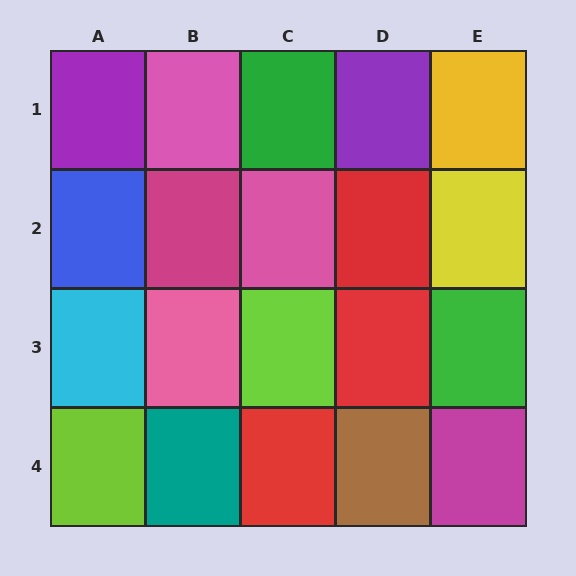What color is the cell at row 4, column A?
Lime.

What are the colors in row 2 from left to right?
Blue, magenta, pink, red, yellow.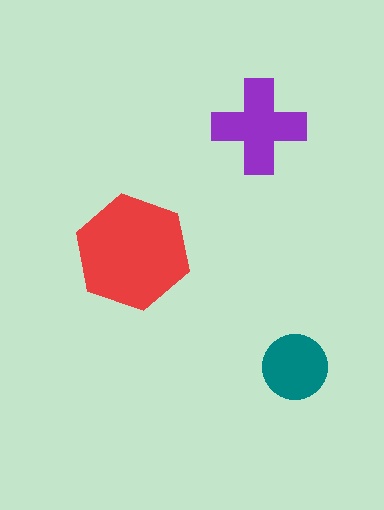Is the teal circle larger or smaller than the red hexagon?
Smaller.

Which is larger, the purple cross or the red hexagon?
The red hexagon.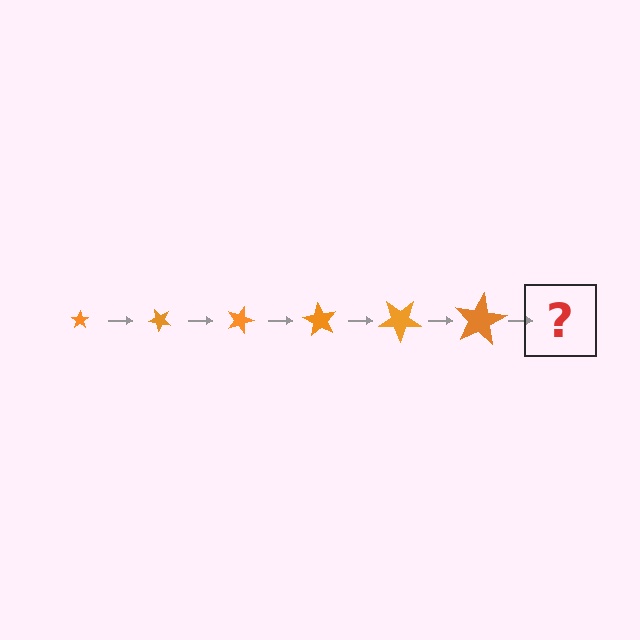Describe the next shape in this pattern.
It should be a star, larger than the previous one and rotated 270 degrees from the start.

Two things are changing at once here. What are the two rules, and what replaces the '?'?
The two rules are that the star grows larger each step and it rotates 45 degrees each step. The '?' should be a star, larger than the previous one and rotated 270 degrees from the start.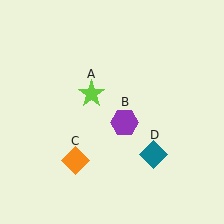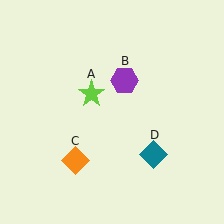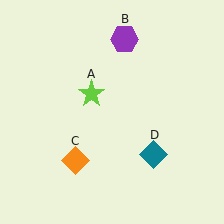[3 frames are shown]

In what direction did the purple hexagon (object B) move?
The purple hexagon (object B) moved up.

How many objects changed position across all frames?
1 object changed position: purple hexagon (object B).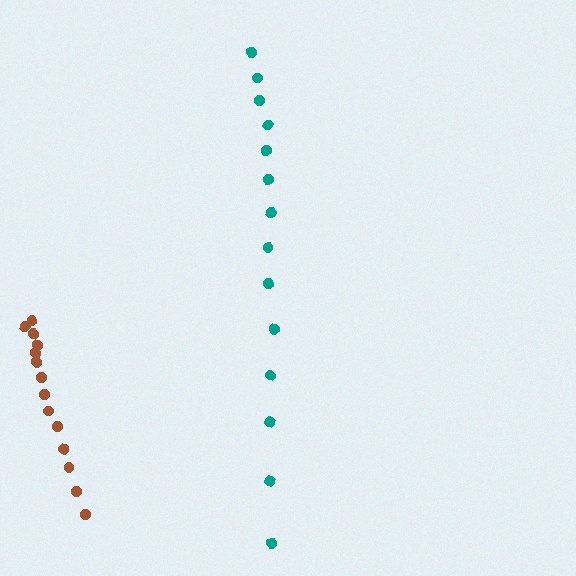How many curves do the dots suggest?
There are 2 distinct paths.